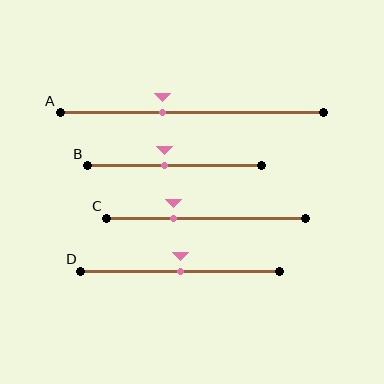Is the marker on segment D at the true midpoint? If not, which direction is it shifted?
Yes, the marker on segment D is at the true midpoint.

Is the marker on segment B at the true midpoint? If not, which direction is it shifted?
No, the marker on segment B is shifted to the left by about 6% of the segment length.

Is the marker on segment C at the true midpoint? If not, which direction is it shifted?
No, the marker on segment C is shifted to the left by about 16% of the segment length.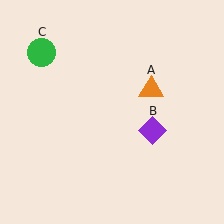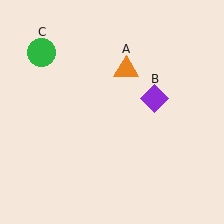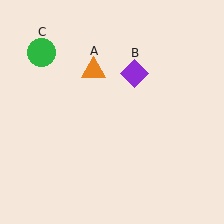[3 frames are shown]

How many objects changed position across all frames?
2 objects changed position: orange triangle (object A), purple diamond (object B).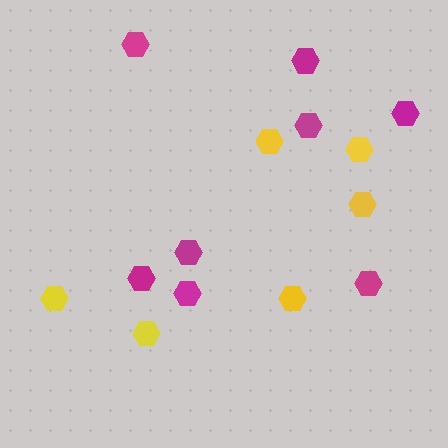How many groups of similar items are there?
There are 2 groups: one group of yellow hexagons (6) and one group of magenta hexagons (8).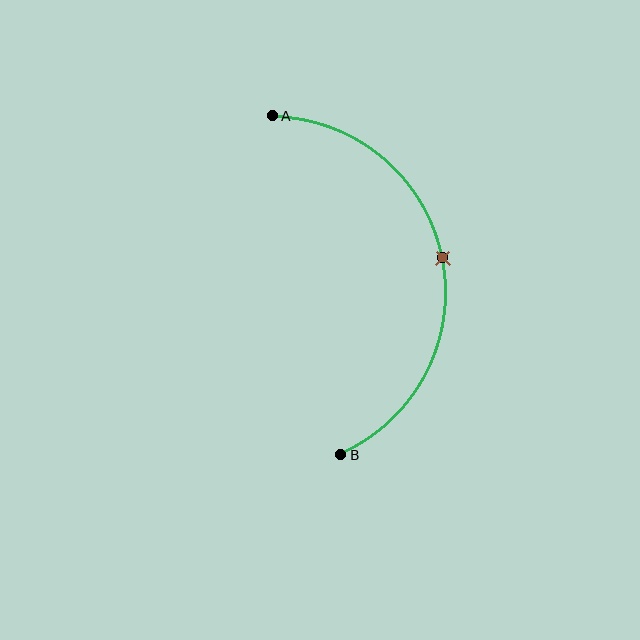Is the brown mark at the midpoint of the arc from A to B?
Yes. The brown mark lies on the arc at equal arc-length from both A and B — it is the arc midpoint.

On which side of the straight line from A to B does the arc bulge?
The arc bulges to the right of the straight line connecting A and B.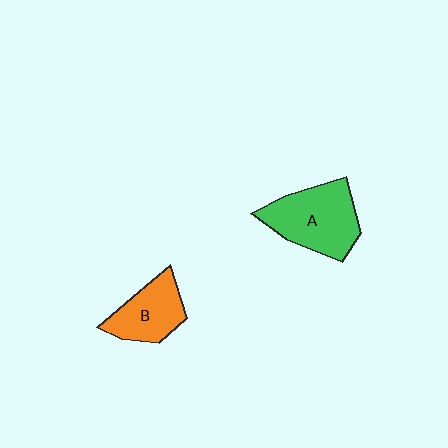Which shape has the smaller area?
Shape B (orange).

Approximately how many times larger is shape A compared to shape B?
Approximately 1.5 times.